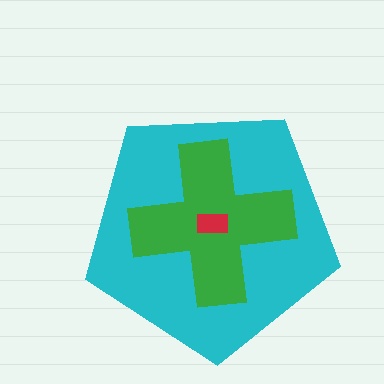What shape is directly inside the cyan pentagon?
The green cross.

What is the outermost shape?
The cyan pentagon.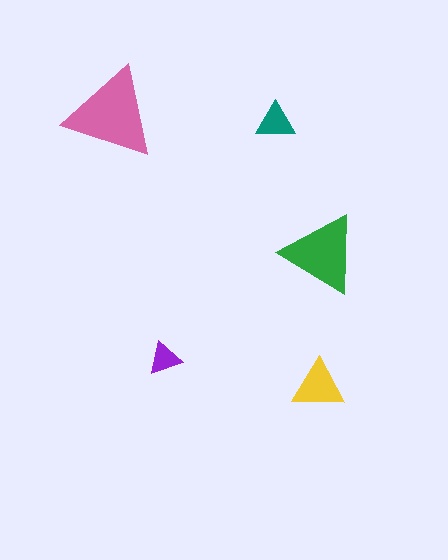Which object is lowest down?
The yellow triangle is bottommost.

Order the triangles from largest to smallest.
the pink one, the green one, the yellow one, the teal one, the purple one.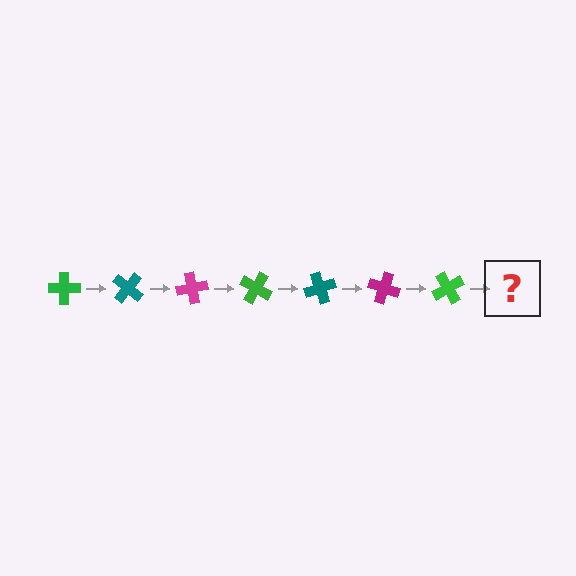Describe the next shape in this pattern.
It should be a teal cross, rotated 280 degrees from the start.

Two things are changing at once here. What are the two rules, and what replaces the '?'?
The two rules are that it rotates 40 degrees each step and the color cycles through green, teal, and magenta. The '?' should be a teal cross, rotated 280 degrees from the start.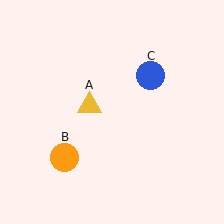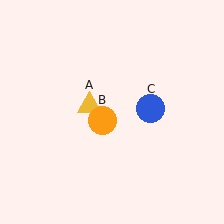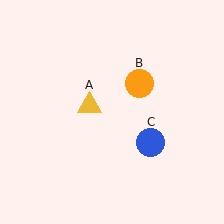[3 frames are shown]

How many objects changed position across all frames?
2 objects changed position: orange circle (object B), blue circle (object C).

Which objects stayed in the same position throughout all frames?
Yellow triangle (object A) remained stationary.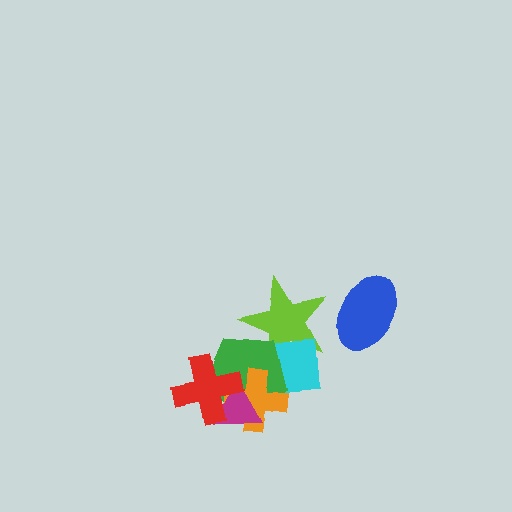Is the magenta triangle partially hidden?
Yes, it is partially covered by another shape.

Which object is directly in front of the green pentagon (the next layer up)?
The orange cross is directly in front of the green pentagon.